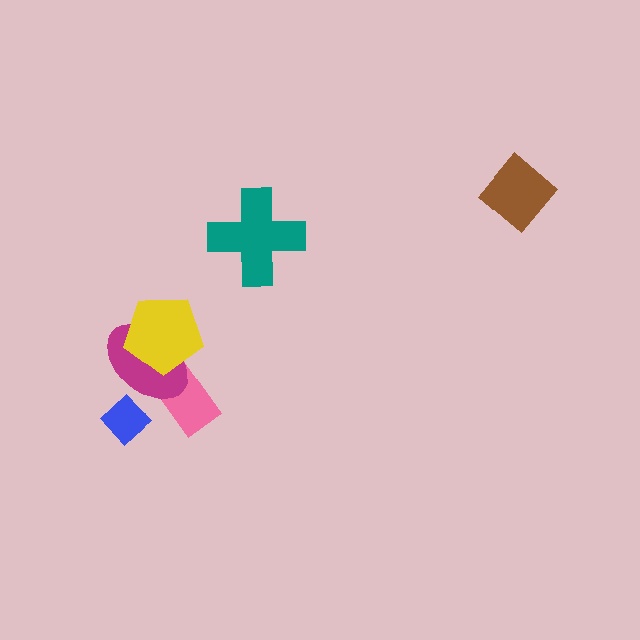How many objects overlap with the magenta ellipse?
3 objects overlap with the magenta ellipse.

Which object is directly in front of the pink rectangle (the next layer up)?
The magenta ellipse is directly in front of the pink rectangle.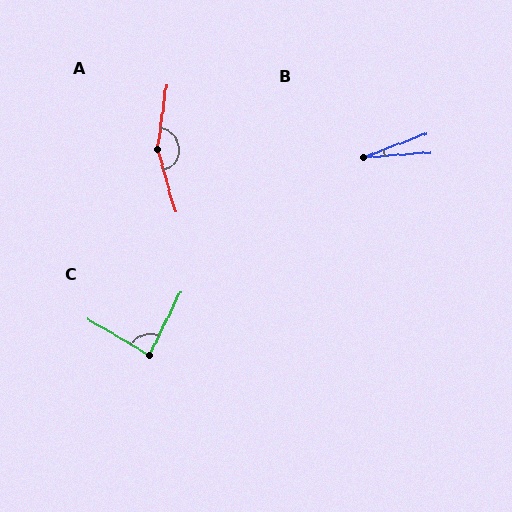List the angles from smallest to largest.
B (17°), C (85°), A (156°).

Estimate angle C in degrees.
Approximately 85 degrees.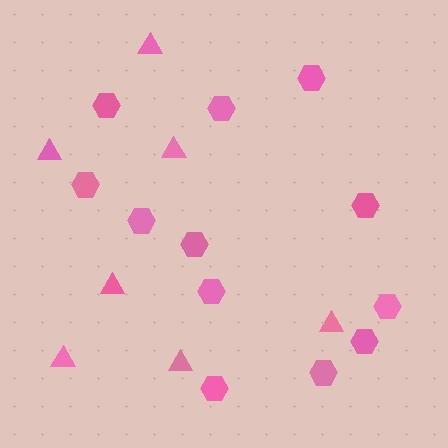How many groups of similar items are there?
There are 2 groups: one group of hexagons (12) and one group of triangles (7).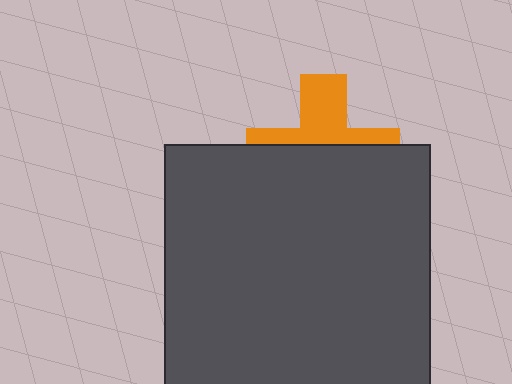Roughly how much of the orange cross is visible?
A small part of it is visible (roughly 40%).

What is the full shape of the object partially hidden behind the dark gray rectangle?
The partially hidden object is an orange cross.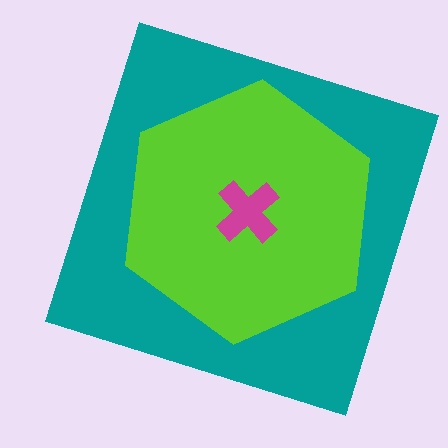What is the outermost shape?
The teal square.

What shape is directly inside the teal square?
The lime hexagon.